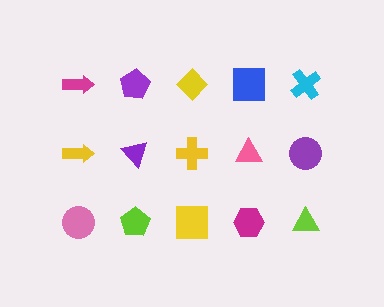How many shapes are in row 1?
5 shapes.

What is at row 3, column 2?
A lime pentagon.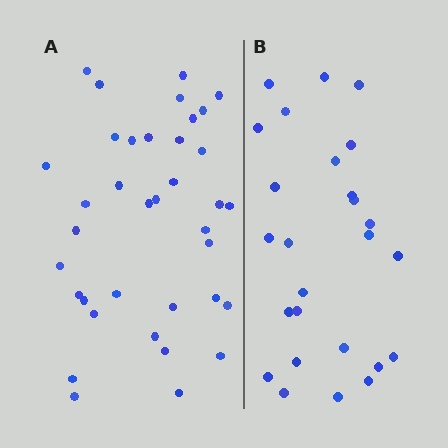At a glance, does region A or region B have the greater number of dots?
Region A (the left region) has more dots.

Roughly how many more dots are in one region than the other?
Region A has roughly 12 or so more dots than region B.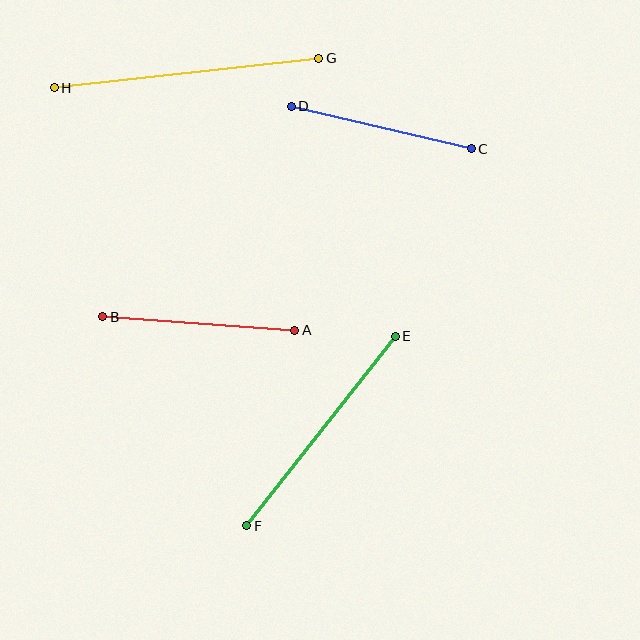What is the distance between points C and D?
The distance is approximately 185 pixels.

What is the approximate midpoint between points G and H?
The midpoint is at approximately (187, 73) pixels.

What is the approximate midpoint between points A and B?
The midpoint is at approximately (199, 323) pixels.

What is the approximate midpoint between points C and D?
The midpoint is at approximately (381, 127) pixels.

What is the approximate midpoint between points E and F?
The midpoint is at approximately (321, 431) pixels.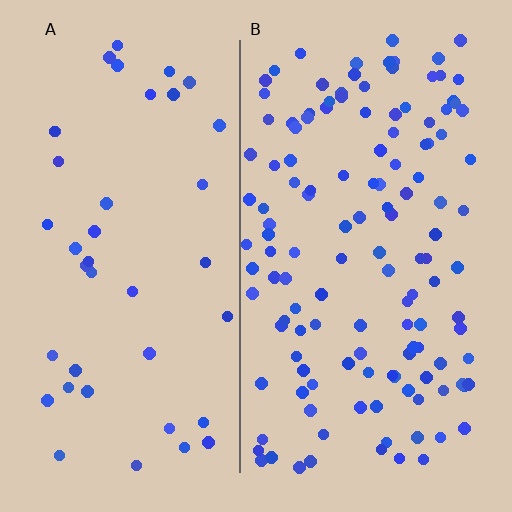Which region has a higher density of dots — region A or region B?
B (the right).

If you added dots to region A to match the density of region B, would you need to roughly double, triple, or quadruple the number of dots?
Approximately triple.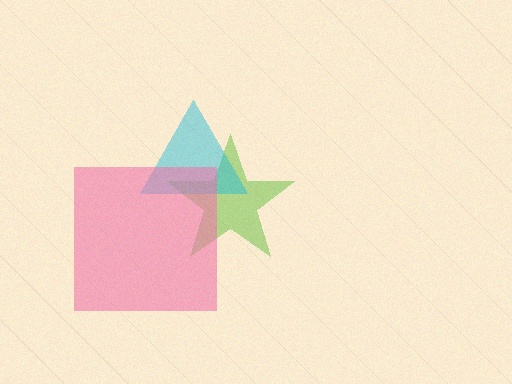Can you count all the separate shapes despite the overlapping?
Yes, there are 3 separate shapes.